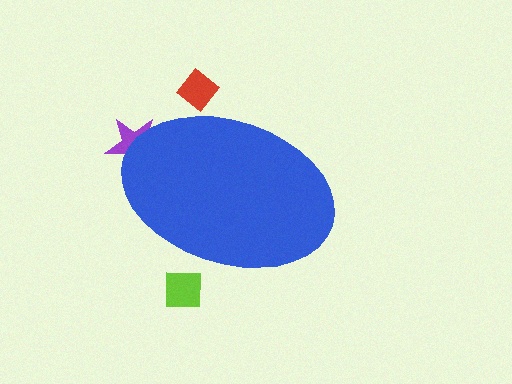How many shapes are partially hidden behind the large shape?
3 shapes are partially hidden.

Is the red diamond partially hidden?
Yes, the red diamond is partially hidden behind the blue ellipse.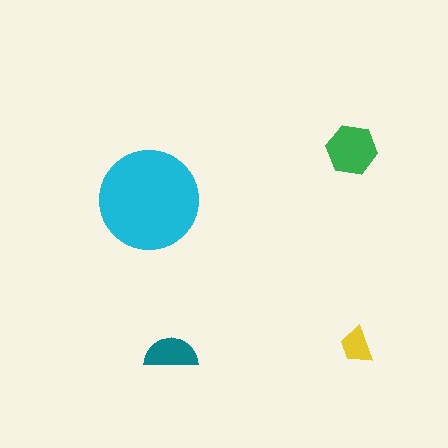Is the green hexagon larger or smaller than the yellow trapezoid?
Larger.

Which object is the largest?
The cyan circle.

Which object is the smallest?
The yellow trapezoid.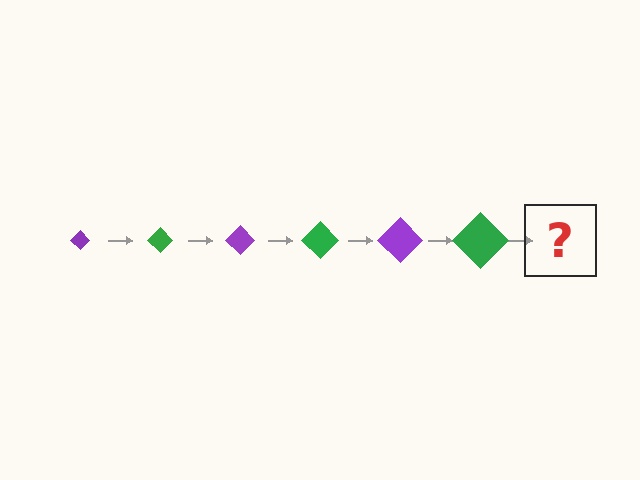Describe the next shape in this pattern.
It should be a purple diamond, larger than the previous one.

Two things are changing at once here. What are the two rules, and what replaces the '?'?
The two rules are that the diamond grows larger each step and the color cycles through purple and green. The '?' should be a purple diamond, larger than the previous one.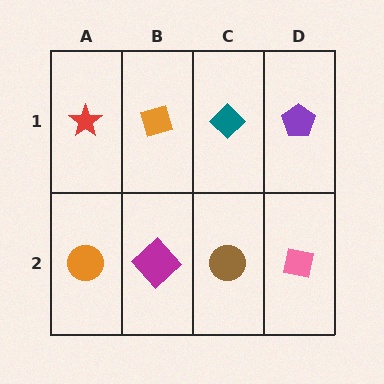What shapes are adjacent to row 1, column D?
A pink square (row 2, column D), a teal diamond (row 1, column C).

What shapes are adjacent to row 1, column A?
An orange circle (row 2, column A), an orange diamond (row 1, column B).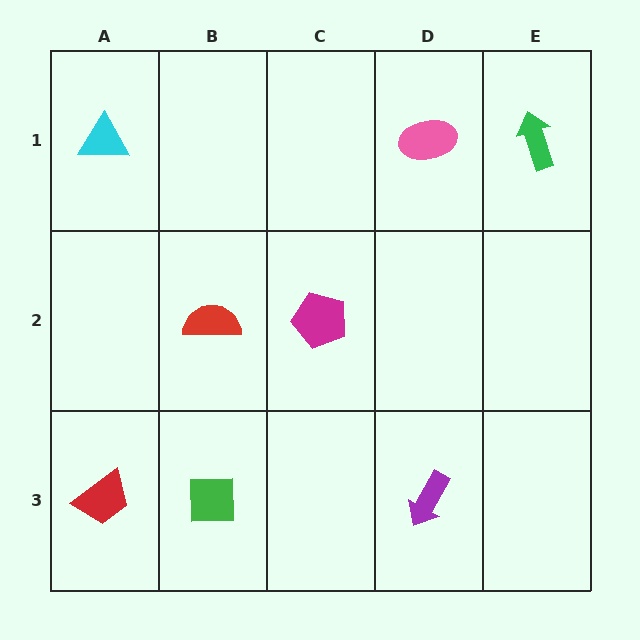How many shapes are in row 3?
3 shapes.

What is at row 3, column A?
A red trapezoid.